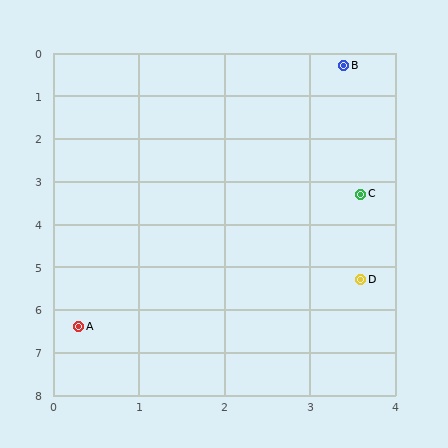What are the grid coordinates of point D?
Point D is at approximately (3.6, 5.3).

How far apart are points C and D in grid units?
Points C and D are about 2.0 grid units apart.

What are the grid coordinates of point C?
Point C is at approximately (3.6, 3.3).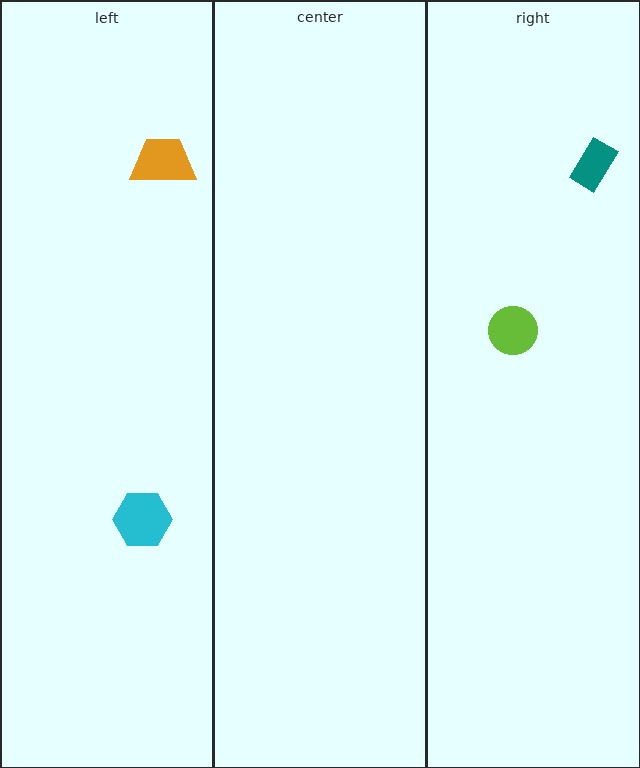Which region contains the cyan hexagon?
The left region.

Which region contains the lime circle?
The right region.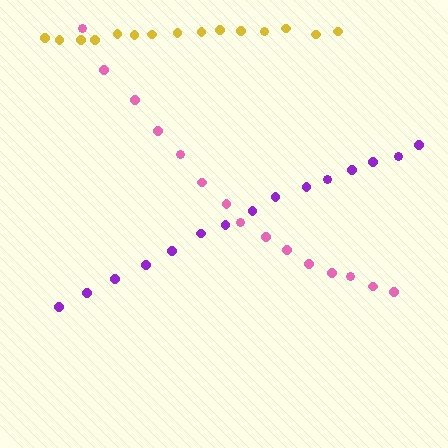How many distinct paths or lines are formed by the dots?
There are 3 distinct paths.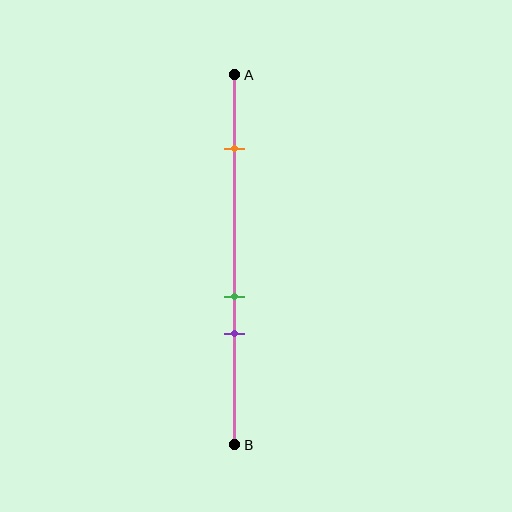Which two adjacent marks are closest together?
The green and purple marks are the closest adjacent pair.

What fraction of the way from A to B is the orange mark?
The orange mark is approximately 20% (0.2) of the way from A to B.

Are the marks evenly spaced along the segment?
No, the marks are not evenly spaced.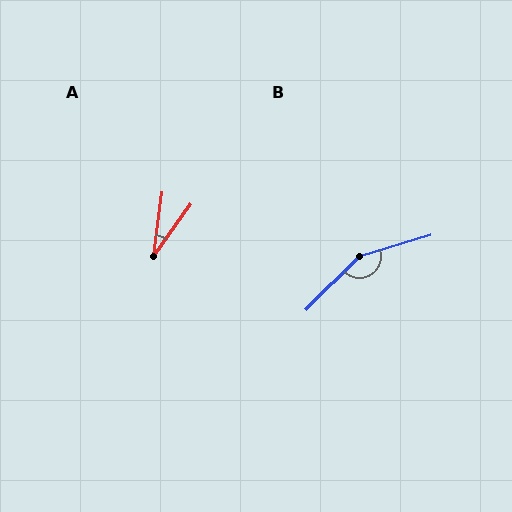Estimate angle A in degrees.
Approximately 28 degrees.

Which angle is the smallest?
A, at approximately 28 degrees.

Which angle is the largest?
B, at approximately 152 degrees.